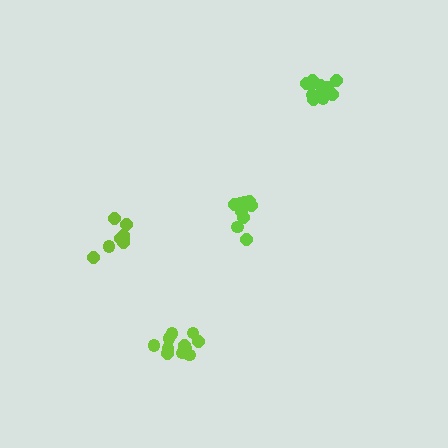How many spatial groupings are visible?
There are 4 spatial groupings.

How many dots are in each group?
Group 1: 8 dots, Group 2: 9 dots, Group 3: 11 dots, Group 4: 11 dots (39 total).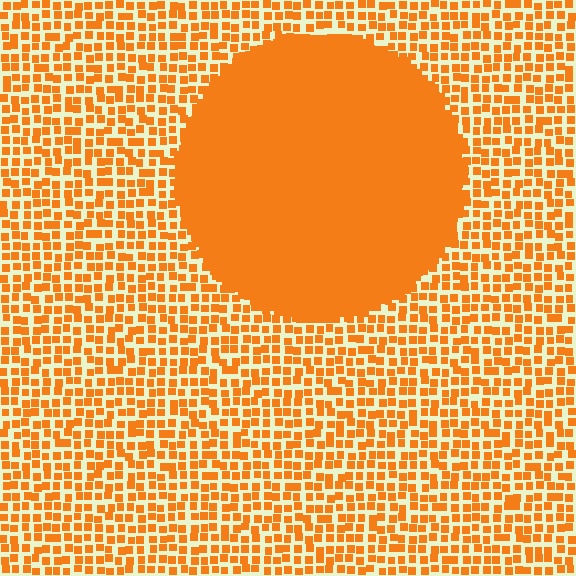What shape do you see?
I see a circle.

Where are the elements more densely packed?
The elements are more densely packed inside the circle boundary.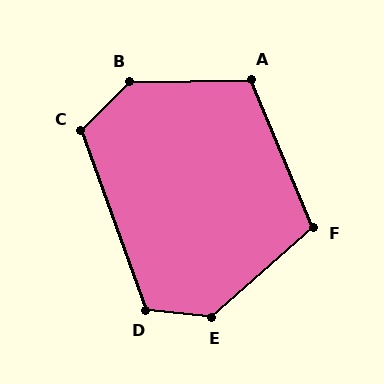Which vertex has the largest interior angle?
B, at approximately 135 degrees.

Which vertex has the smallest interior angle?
F, at approximately 108 degrees.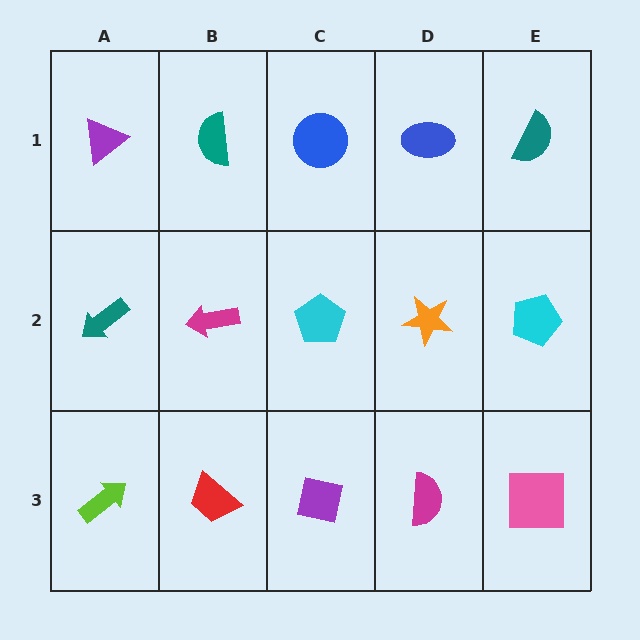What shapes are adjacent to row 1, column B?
A magenta arrow (row 2, column B), a purple triangle (row 1, column A), a blue circle (row 1, column C).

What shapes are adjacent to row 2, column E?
A teal semicircle (row 1, column E), a pink square (row 3, column E), an orange star (row 2, column D).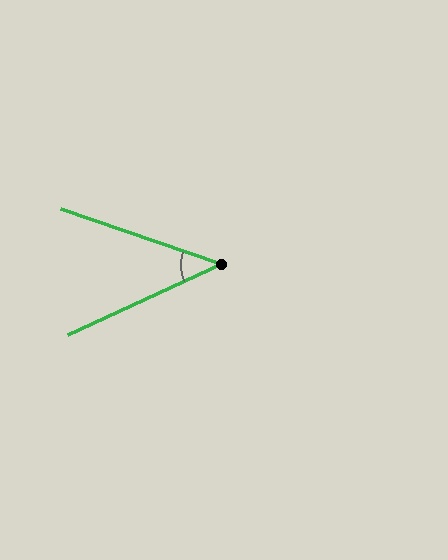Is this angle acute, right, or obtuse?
It is acute.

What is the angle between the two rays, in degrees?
Approximately 44 degrees.